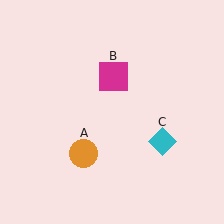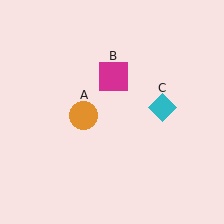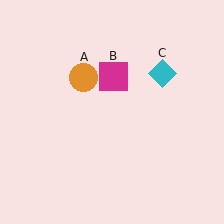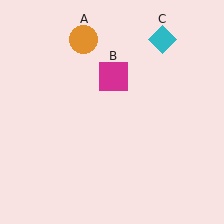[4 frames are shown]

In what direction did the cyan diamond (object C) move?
The cyan diamond (object C) moved up.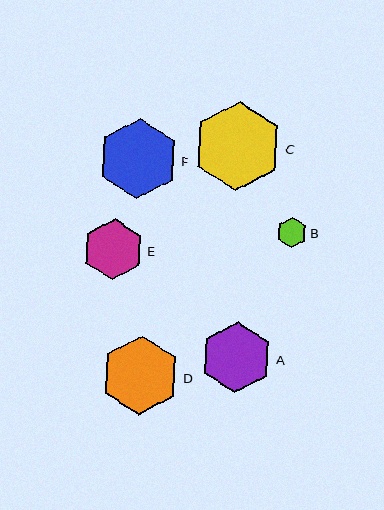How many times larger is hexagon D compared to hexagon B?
Hexagon D is approximately 2.6 times the size of hexagon B.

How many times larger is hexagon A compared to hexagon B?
Hexagon A is approximately 2.3 times the size of hexagon B.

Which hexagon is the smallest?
Hexagon B is the smallest with a size of approximately 31 pixels.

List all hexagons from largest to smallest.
From largest to smallest: C, F, D, A, E, B.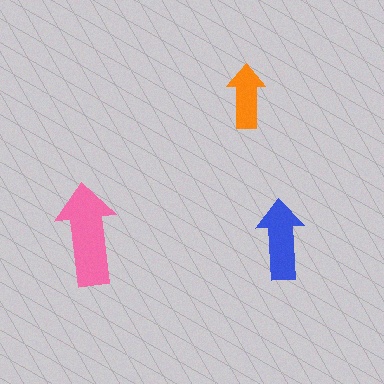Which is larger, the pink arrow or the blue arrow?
The pink one.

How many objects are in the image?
There are 3 objects in the image.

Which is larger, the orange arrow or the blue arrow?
The blue one.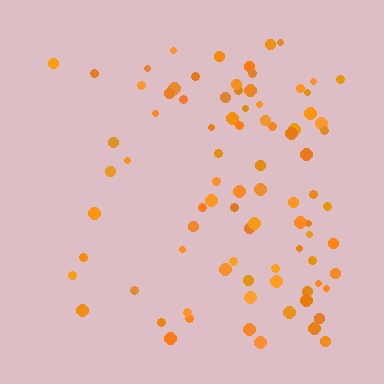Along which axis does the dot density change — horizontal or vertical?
Horizontal.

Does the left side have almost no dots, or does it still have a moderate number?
Still a moderate number, just noticeably fewer than the right.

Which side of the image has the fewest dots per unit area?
The left.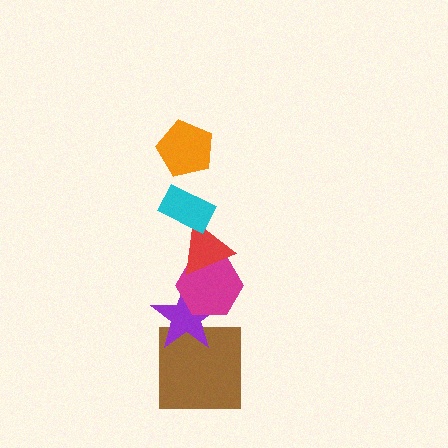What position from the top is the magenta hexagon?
The magenta hexagon is 4th from the top.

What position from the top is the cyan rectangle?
The cyan rectangle is 2nd from the top.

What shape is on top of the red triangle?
The cyan rectangle is on top of the red triangle.